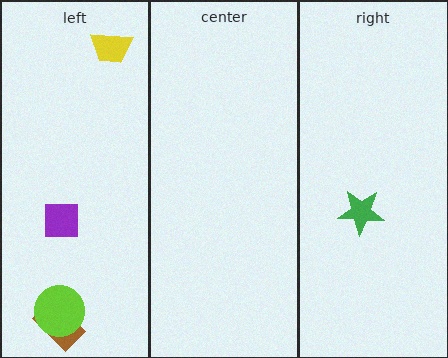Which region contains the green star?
The right region.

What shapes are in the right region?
The green star.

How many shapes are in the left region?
4.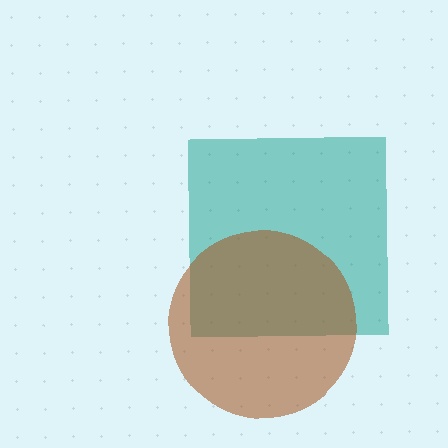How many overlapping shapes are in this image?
There are 2 overlapping shapes in the image.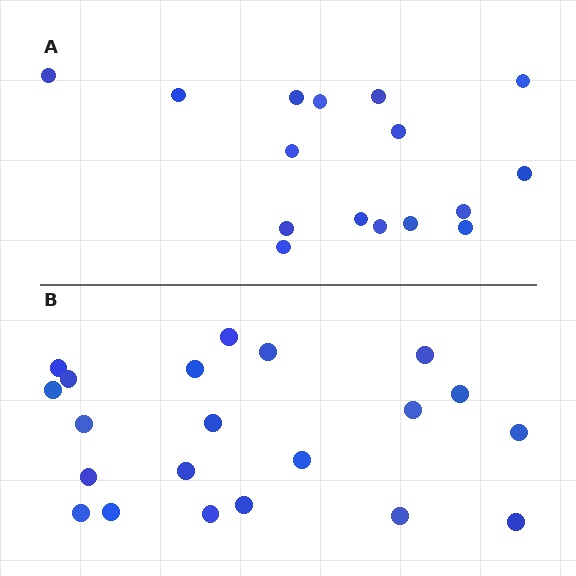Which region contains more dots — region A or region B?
Region B (the bottom region) has more dots.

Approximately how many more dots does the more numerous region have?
Region B has about 5 more dots than region A.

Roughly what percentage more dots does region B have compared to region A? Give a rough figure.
About 30% more.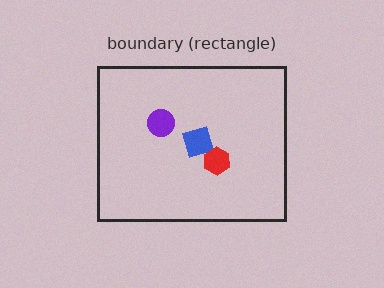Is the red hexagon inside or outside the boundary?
Inside.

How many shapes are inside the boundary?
3 inside, 0 outside.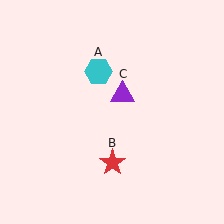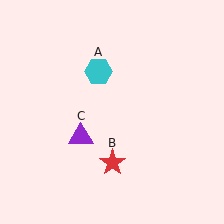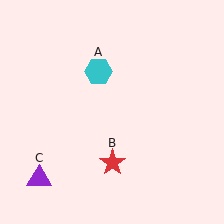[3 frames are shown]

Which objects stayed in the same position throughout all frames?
Cyan hexagon (object A) and red star (object B) remained stationary.